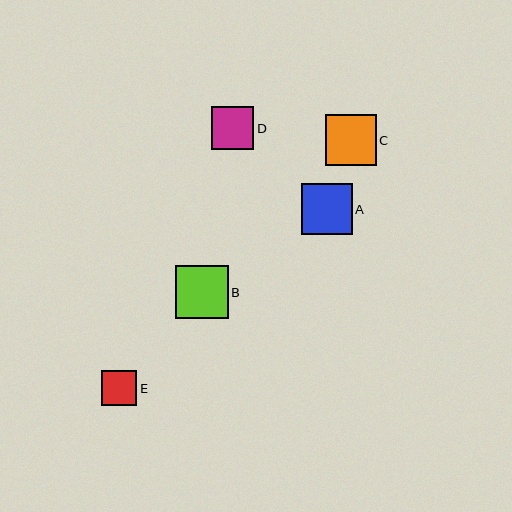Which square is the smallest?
Square E is the smallest with a size of approximately 36 pixels.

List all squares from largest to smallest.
From largest to smallest: B, C, A, D, E.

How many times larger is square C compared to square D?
Square C is approximately 1.2 times the size of square D.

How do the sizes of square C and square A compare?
Square C and square A are approximately the same size.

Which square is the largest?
Square B is the largest with a size of approximately 52 pixels.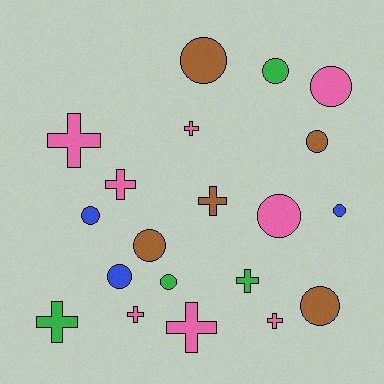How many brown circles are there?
There are 4 brown circles.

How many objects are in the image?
There are 20 objects.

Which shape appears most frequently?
Circle, with 11 objects.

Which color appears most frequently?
Pink, with 8 objects.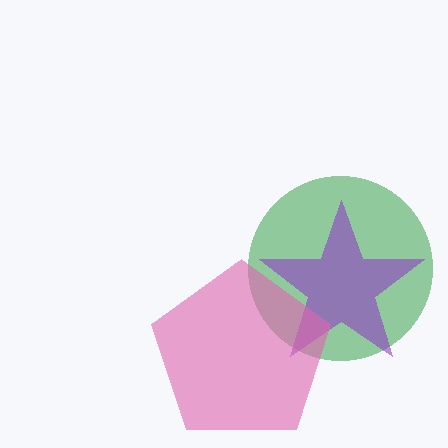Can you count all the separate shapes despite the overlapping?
Yes, there are 3 separate shapes.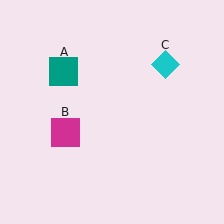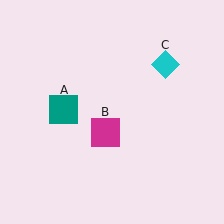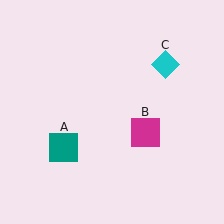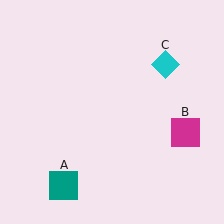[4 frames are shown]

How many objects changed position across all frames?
2 objects changed position: teal square (object A), magenta square (object B).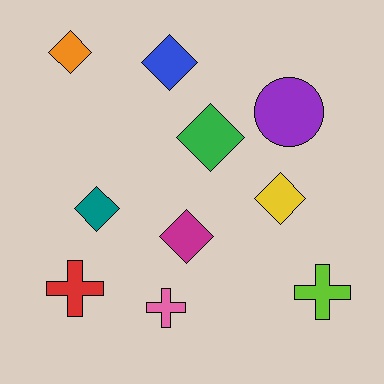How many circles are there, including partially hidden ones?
There is 1 circle.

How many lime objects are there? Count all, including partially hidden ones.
There is 1 lime object.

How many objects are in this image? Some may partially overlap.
There are 10 objects.